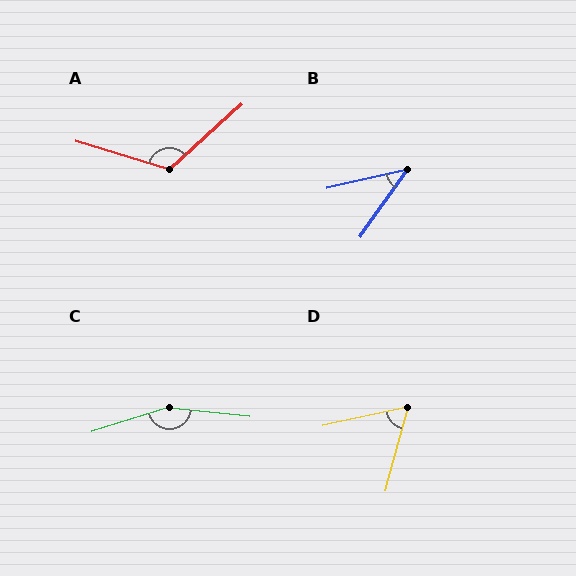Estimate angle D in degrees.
Approximately 63 degrees.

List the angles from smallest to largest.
B (42°), D (63°), A (121°), C (157°).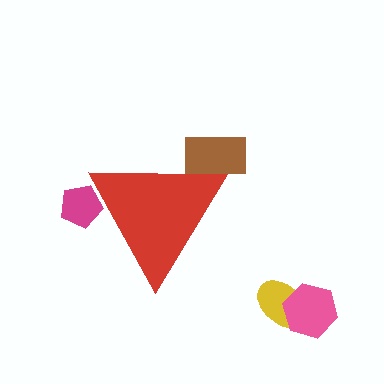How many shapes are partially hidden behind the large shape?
2 shapes are partially hidden.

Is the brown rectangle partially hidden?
Yes, the brown rectangle is partially hidden behind the red triangle.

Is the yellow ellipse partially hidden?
No, the yellow ellipse is fully visible.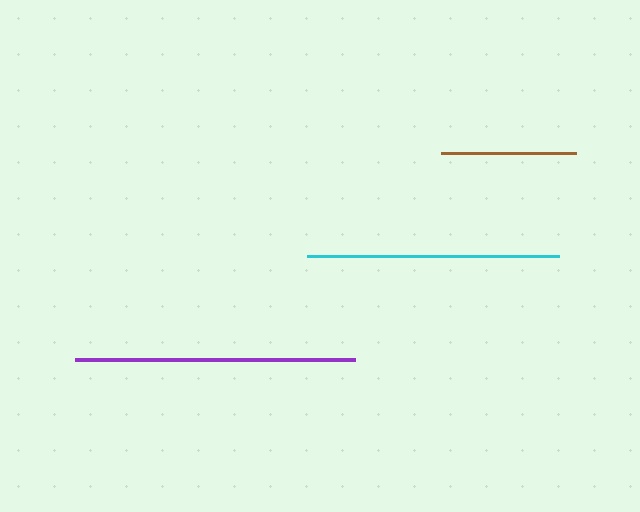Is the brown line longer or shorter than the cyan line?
The cyan line is longer than the brown line.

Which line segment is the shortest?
The brown line is the shortest at approximately 135 pixels.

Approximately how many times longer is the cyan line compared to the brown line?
The cyan line is approximately 1.9 times the length of the brown line.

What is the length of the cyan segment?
The cyan segment is approximately 252 pixels long.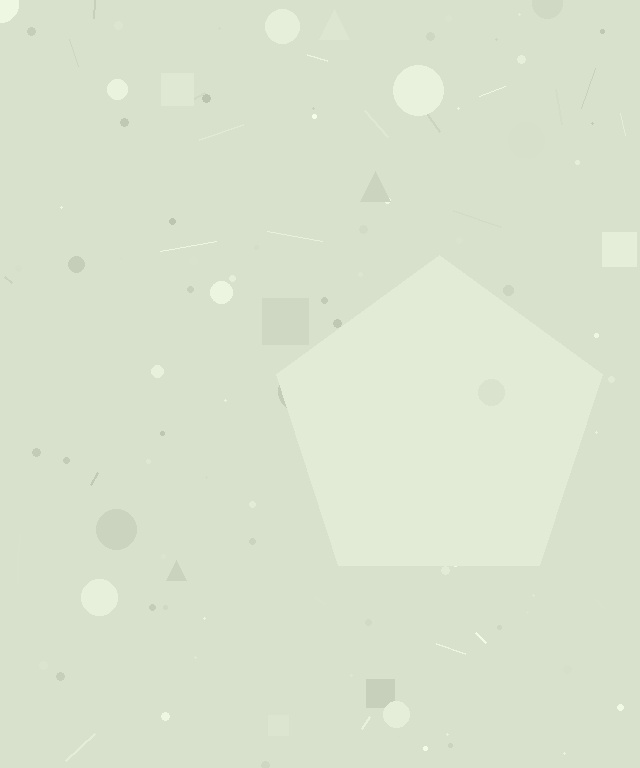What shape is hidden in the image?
A pentagon is hidden in the image.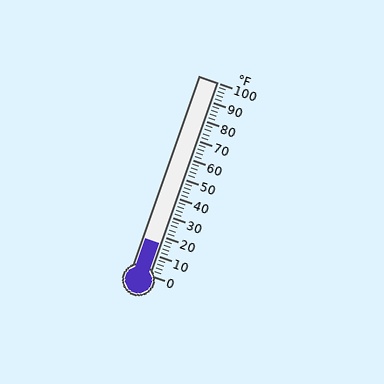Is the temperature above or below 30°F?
The temperature is below 30°F.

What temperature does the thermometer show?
The thermometer shows approximately 16°F.